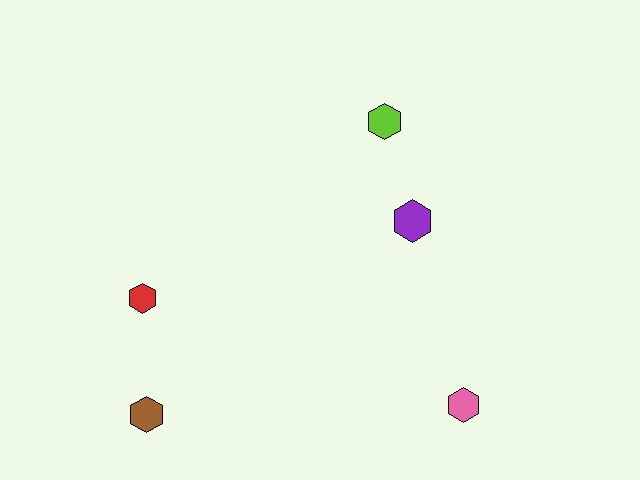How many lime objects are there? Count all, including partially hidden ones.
There is 1 lime object.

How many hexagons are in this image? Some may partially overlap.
There are 5 hexagons.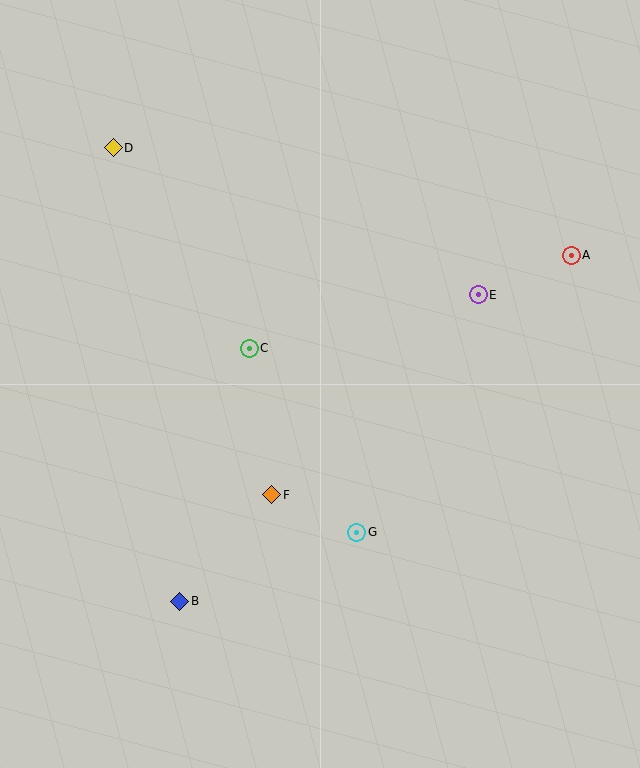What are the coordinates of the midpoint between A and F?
The midpoint between A and F is at (421, 375).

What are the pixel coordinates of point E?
Point E is at (478, 295).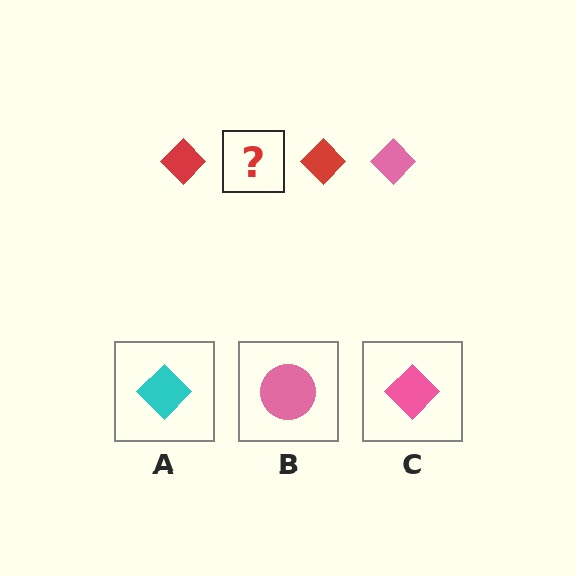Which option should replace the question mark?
Option C.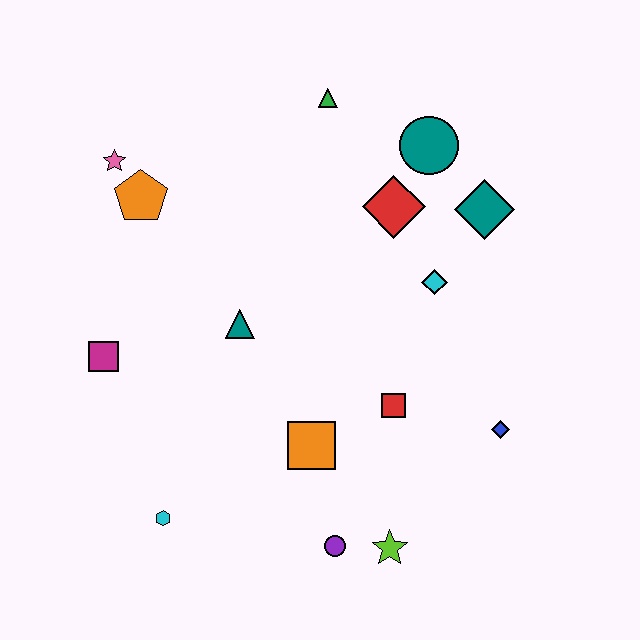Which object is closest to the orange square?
The red square is closest to the orange square.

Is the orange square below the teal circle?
Yes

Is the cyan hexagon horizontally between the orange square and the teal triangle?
No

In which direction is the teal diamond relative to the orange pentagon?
The teal diamond is to the right of the orange pentagon.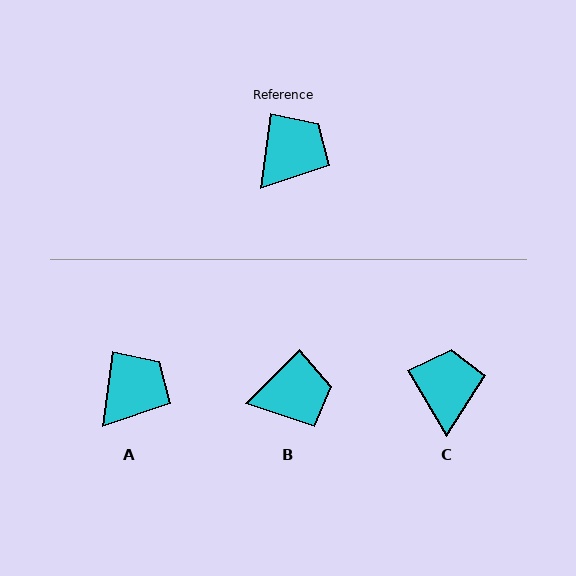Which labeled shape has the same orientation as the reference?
A.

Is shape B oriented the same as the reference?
No, it is off by about 38 degrees.